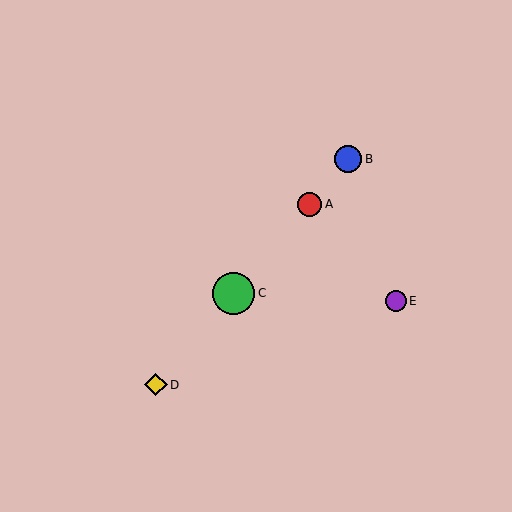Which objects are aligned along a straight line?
Objects A, B, C, D are aligned along a straight line.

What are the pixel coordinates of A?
Object A is at (310, 204).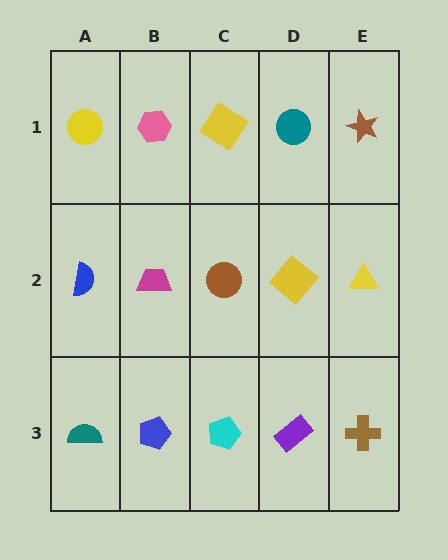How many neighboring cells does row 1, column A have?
2.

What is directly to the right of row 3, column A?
A blue pentagon.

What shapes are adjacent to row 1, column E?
A yellow triangle (row 2, column E), a teal circle (row 1, column D).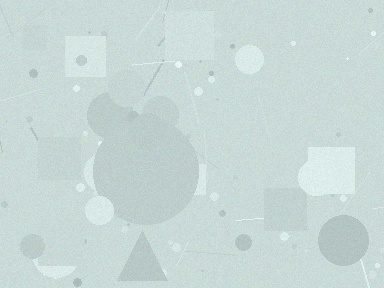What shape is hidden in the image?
A circle is hidden in the image.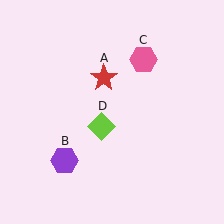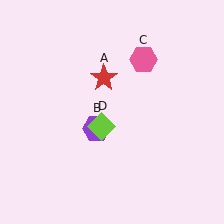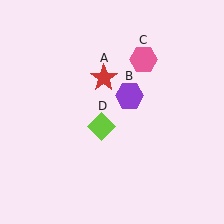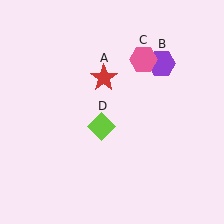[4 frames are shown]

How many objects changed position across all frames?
1 object changed position: purple hexagon (object B).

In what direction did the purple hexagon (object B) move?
The purple hexagon (object B) moved up and to the right.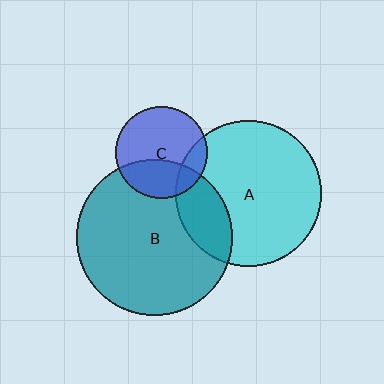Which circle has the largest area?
Circle B (teal).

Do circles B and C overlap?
Yes.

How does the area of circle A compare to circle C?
Approximately 2.5 times.